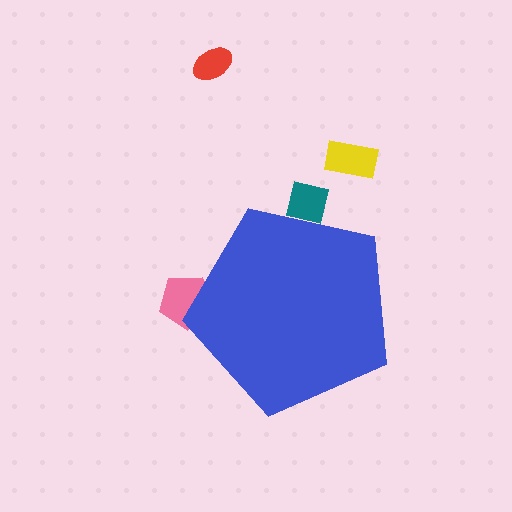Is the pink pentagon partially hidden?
Yes, the pink pentagon is partially hidden behind the blue pentagon.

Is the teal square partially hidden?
Yes, the teal square is partially hidden behind the blue pentagon.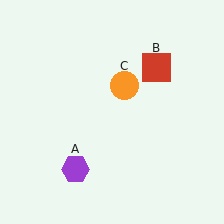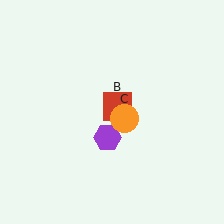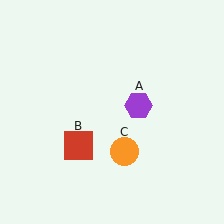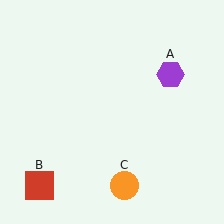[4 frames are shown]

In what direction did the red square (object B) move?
The red square (object B) moved down and to the left.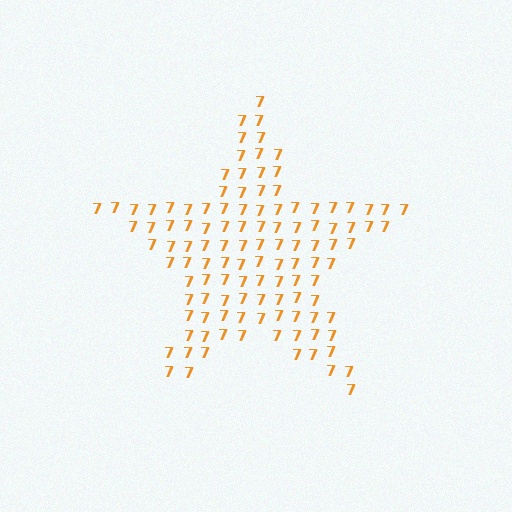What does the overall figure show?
The overall figure shows a star.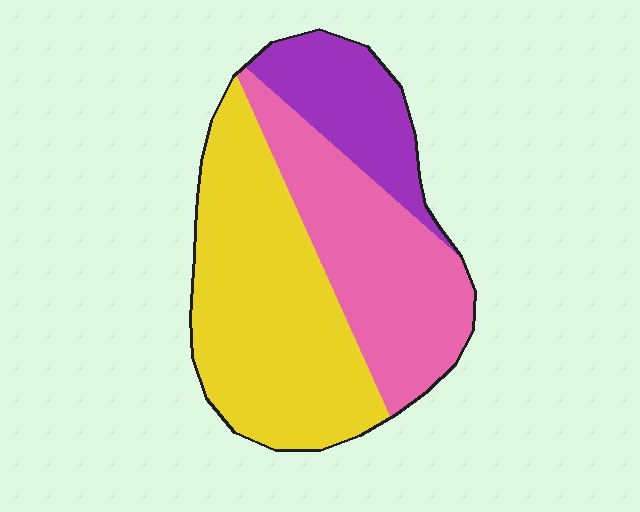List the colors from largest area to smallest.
From largest to smallest: yellow, pink, purple.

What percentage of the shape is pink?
Pink covers around 35% of the shape.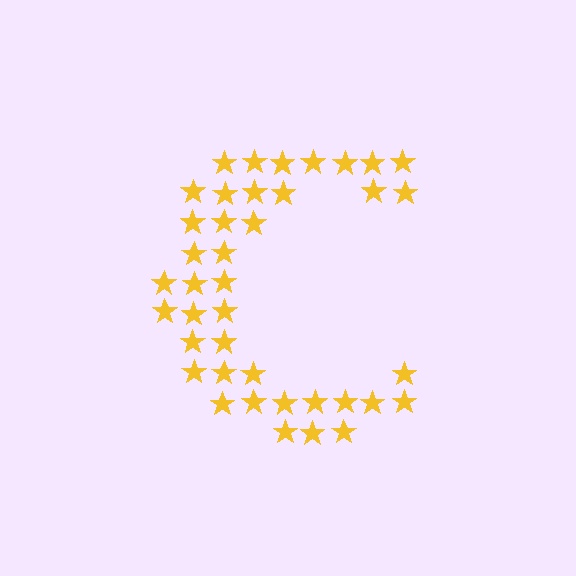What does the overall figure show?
The overall figure shows the letter C.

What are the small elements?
The small elements are stars.